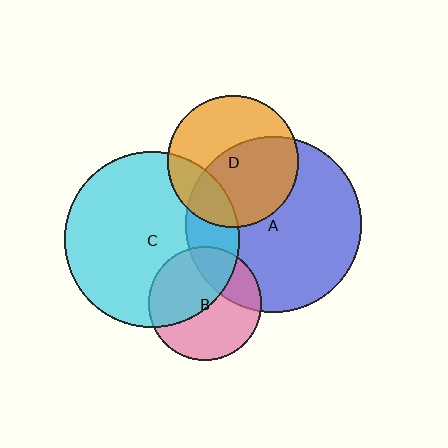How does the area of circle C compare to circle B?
Approximately 2.4 times.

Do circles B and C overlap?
Yes.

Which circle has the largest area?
Circle A (blue).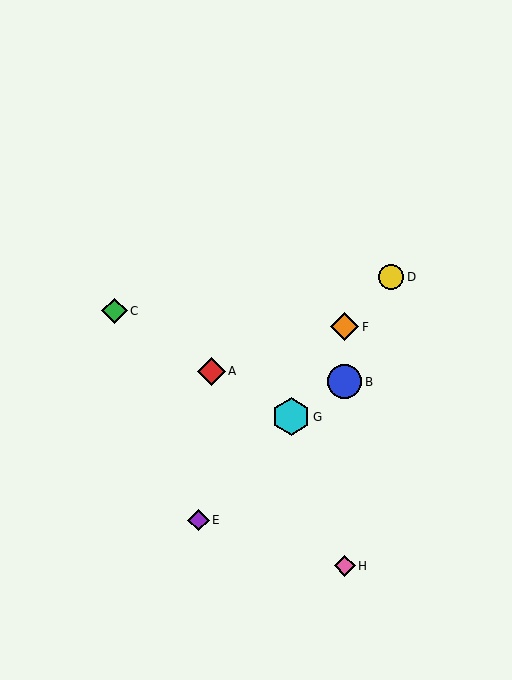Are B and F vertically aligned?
Yes, both are at x≈345.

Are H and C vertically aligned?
No, H is at x≈345 and C is at x≈114.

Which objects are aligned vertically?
Objects B, F, H are aligned vertically.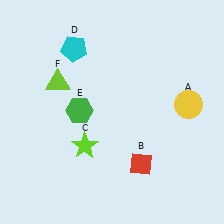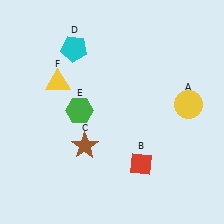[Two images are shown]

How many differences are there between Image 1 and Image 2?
There are 2 differences between the two images.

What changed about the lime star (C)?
In Image 1, C is lime. In Image 2, it changed to brown.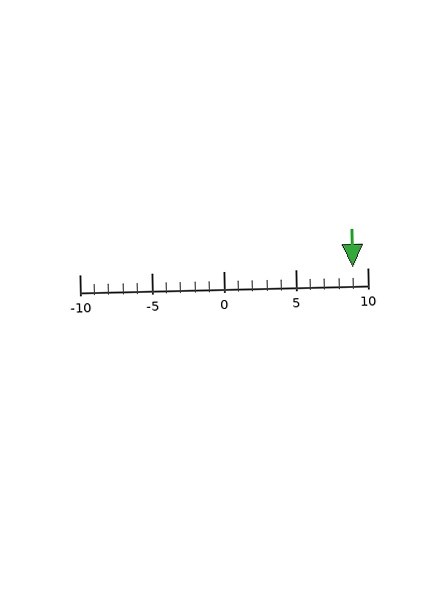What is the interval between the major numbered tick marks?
The major tick marks are spaced 5 units apart.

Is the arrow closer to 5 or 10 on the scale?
The arrow is closer to 10.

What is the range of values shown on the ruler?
The ruler shows values from -10 to 10.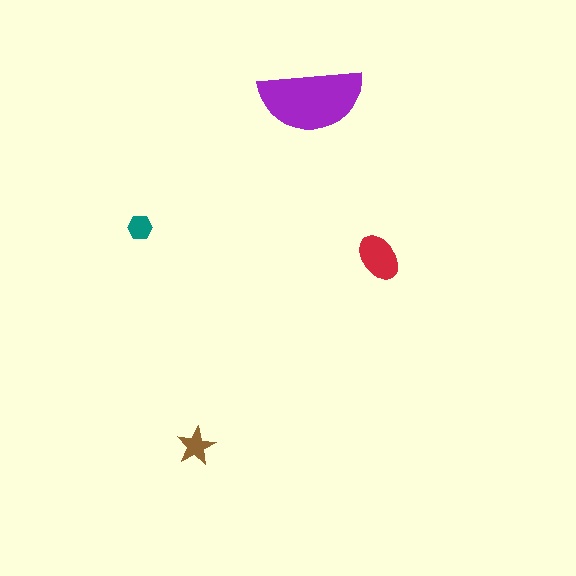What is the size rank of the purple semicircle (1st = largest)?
1st.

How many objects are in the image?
There are 4 objects in the image.